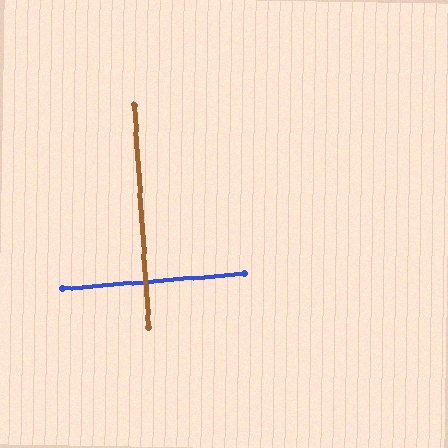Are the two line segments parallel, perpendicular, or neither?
Perpendicular — they meet at approximately 89°.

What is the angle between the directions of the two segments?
Approximately 89 degrees.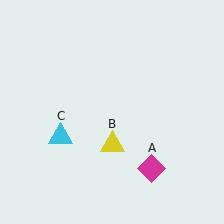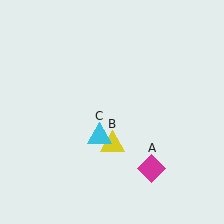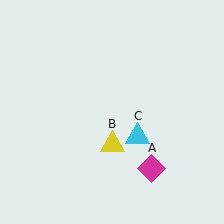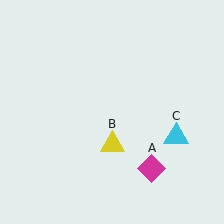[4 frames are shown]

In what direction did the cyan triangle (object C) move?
The cyan triangle (object C) moved right.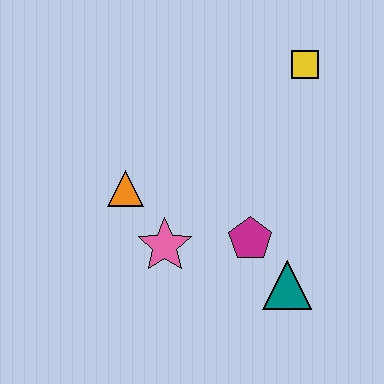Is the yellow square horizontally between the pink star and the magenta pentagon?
No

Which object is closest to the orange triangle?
The pink star is closest to the orange triangle.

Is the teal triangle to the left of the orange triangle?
No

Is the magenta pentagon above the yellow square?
No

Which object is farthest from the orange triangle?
The yellow square is farthest from the orange triangle.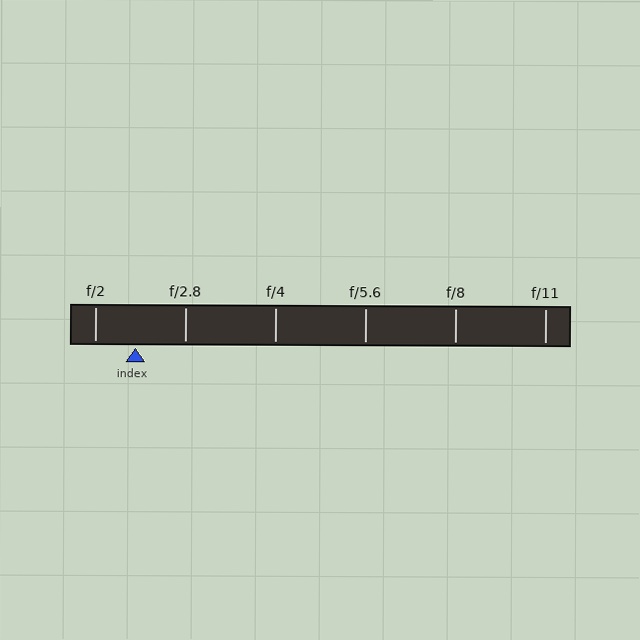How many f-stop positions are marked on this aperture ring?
There are 6 f-stop positions marked.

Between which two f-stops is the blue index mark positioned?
The index mark is between f/2 and f/2.8.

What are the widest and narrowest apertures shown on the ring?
The widest aperture shown is f/2 and the narrowest is f/11.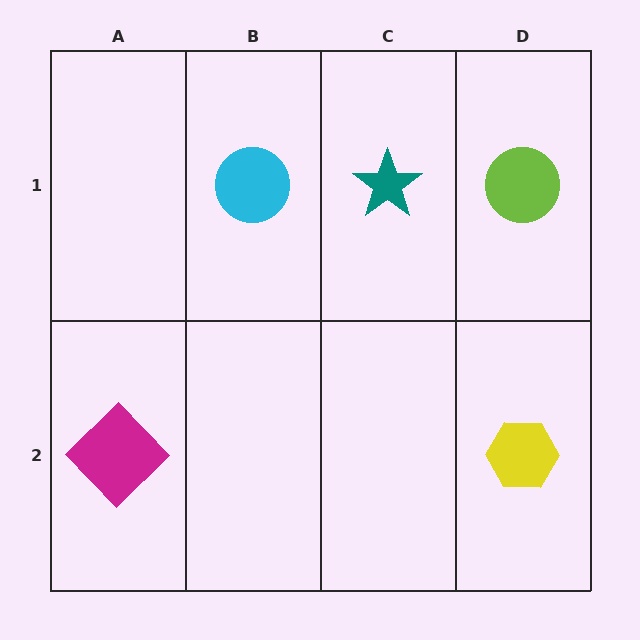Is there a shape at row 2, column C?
No, that cell is empty.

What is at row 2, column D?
A yellow hexagon.